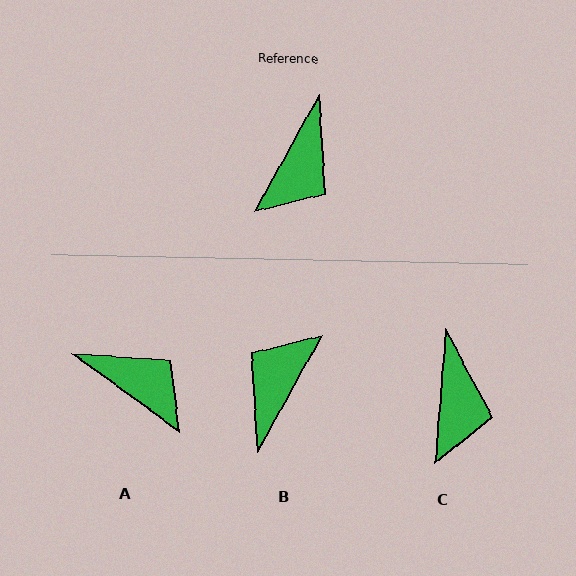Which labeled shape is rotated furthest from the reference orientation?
B, about 180 degrees away.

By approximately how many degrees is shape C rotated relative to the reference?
Approximately 25 degrees counter-clockwise.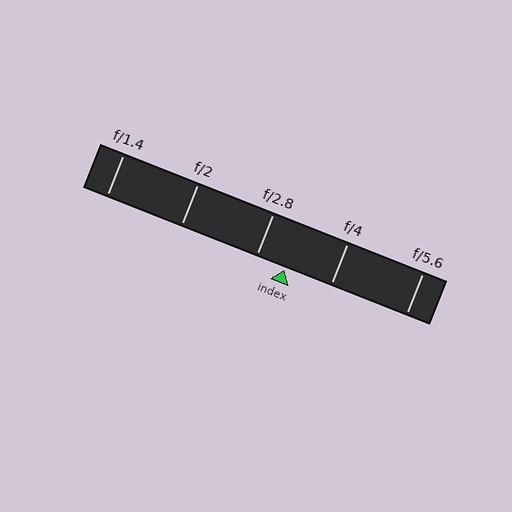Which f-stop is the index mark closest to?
The index mark is closest to f/2.8.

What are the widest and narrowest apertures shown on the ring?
The widest aperture shown is f/1.4 and the narrowest is f/5.6.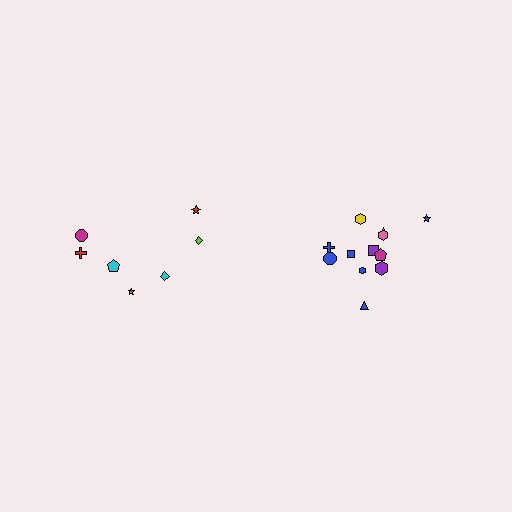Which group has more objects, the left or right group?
The right group.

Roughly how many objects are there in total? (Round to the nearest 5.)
Roughly 20 objects in total.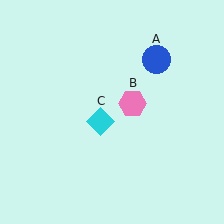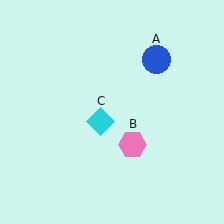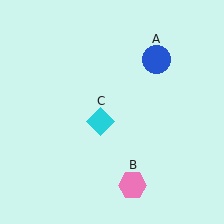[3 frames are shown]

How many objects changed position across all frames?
1 object changed position: pink hexagon (object B).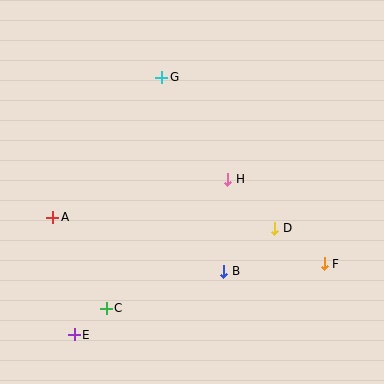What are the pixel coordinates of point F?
Point F is at (324, 264).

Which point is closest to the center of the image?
Point H at (228, 179) is closest to the center.